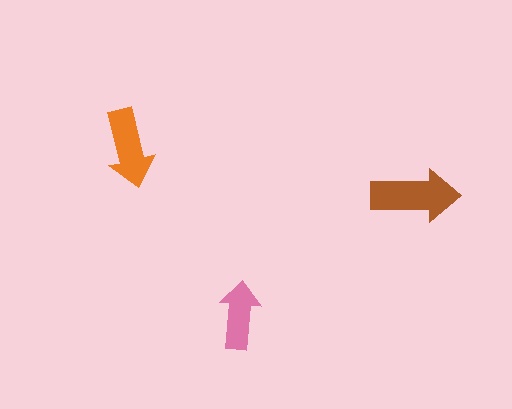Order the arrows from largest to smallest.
the brown one, the orange one, the pink one.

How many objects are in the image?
There are 3 objects in the image.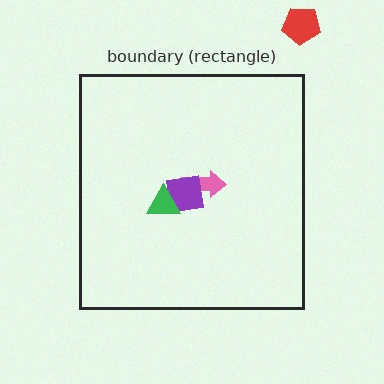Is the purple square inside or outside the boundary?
Inside.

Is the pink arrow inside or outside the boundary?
Inside.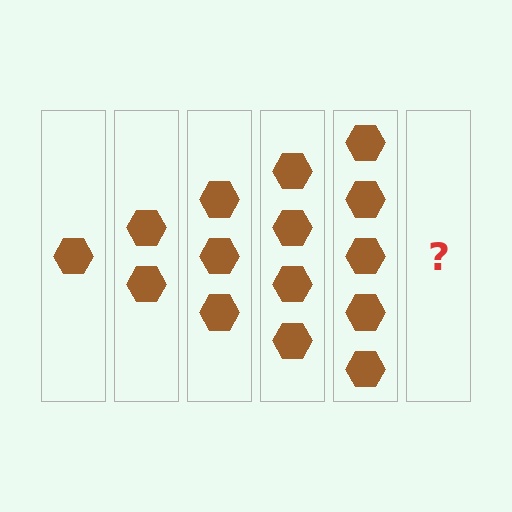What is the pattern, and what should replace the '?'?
The pattern is that each step adds one more hexagon. The '?' should be 6 hexagons.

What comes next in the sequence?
The next element should be 6 hexagons.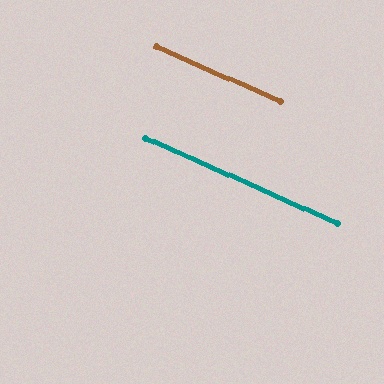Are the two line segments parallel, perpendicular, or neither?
Parallel — their directions differ by only 0.6°.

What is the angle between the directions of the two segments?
Approximately 1 degree.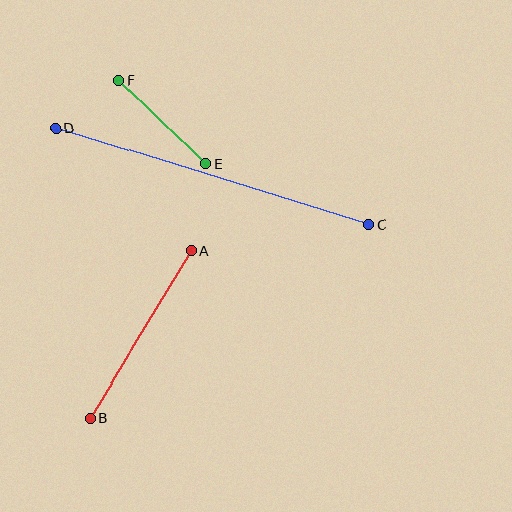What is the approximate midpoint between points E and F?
The midpoint is at approximately (162, 122) pixels.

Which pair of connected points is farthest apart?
Points C and D are farthest apart.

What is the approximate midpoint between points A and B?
The midpoint is at approximately (140, 335) pixels.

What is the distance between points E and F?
The distance is approximately 120 pixels.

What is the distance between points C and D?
The distance is approximately 328 pixels.